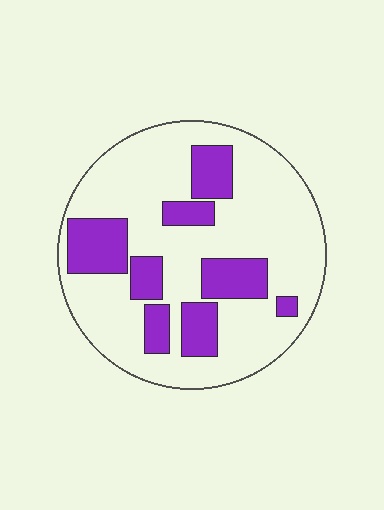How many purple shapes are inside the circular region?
8.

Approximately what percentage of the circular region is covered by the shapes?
Approximately 25%.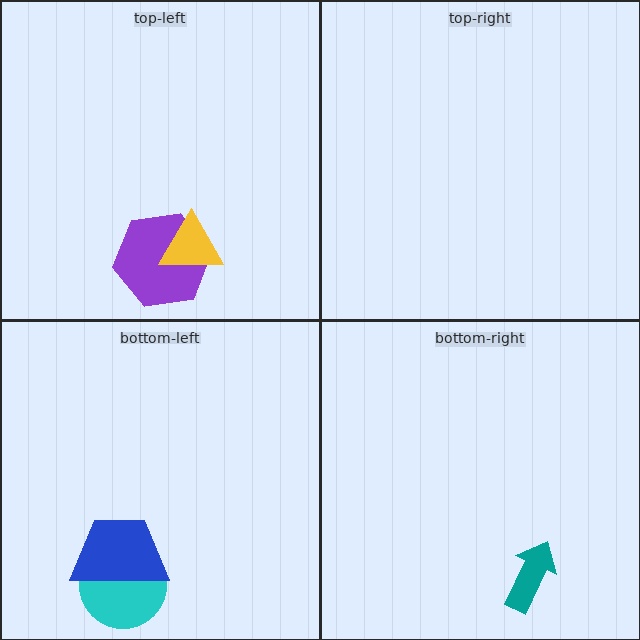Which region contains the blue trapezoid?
The bottom-left region.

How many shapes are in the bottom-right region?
1.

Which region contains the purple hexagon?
The top-left region.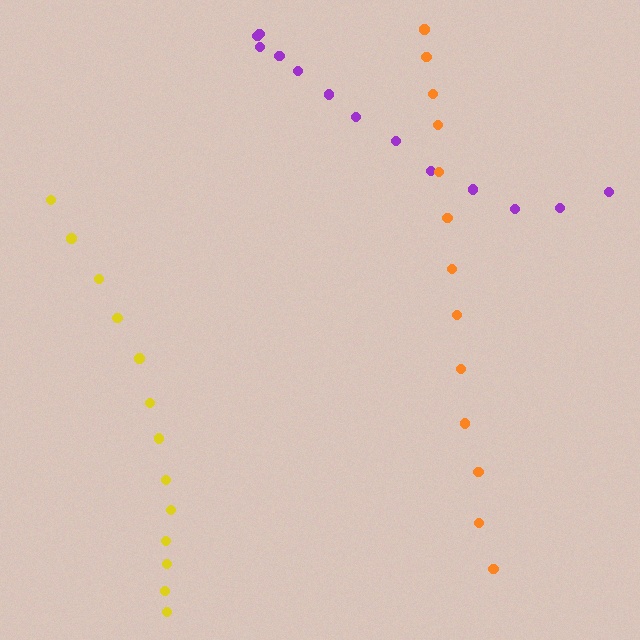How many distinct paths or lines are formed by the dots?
There are 3 distinct paths.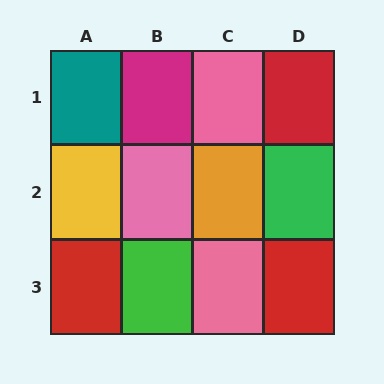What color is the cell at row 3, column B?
Green.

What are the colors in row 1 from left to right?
Teal, magenta, pink, red.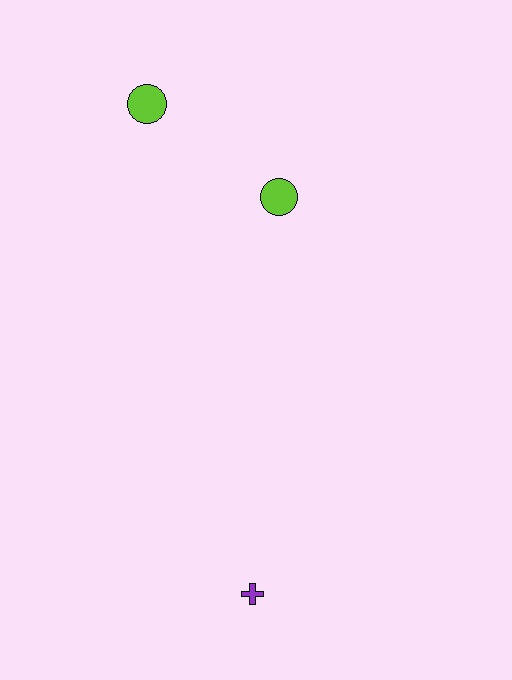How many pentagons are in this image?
There are no pentagons.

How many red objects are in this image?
There are no red objects.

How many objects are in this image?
There are 3 objects.